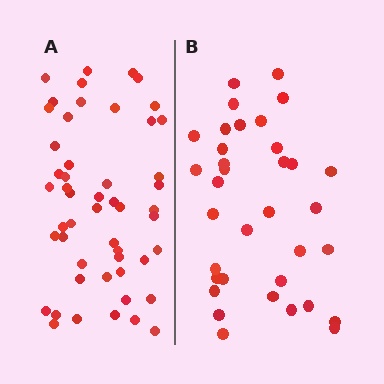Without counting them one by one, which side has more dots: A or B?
Region A (the left region) has more dots.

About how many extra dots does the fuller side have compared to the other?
Region A has approximately 15 more dots than region B.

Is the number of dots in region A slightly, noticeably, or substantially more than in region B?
Region A has substantially more. The ratio is roughly 1.5 to 1.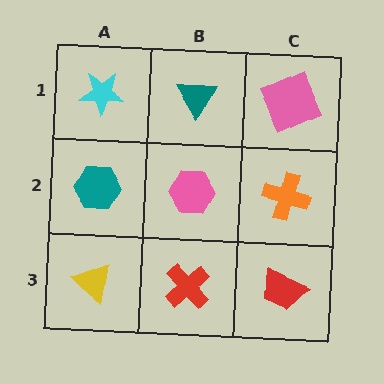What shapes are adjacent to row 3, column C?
An orange cross (row 2, column C), a red cross (row 3, column B).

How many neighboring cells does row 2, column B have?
4.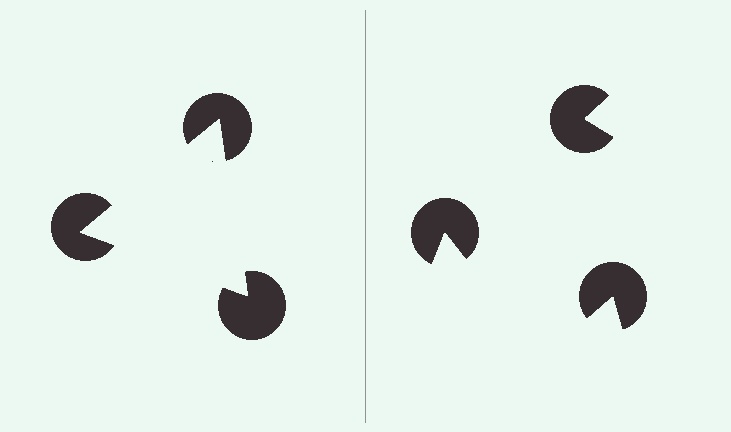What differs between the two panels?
The pac-man discs are positioned identically on both sides; only the wedge orientations differ. On the left they align to a triangle; on the right they are misaligned.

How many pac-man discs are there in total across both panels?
6 — 3 on each side.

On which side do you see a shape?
An illusory triangle appears on the left side. On the right side the wedge cuts are rotated, so no coherent shape forms.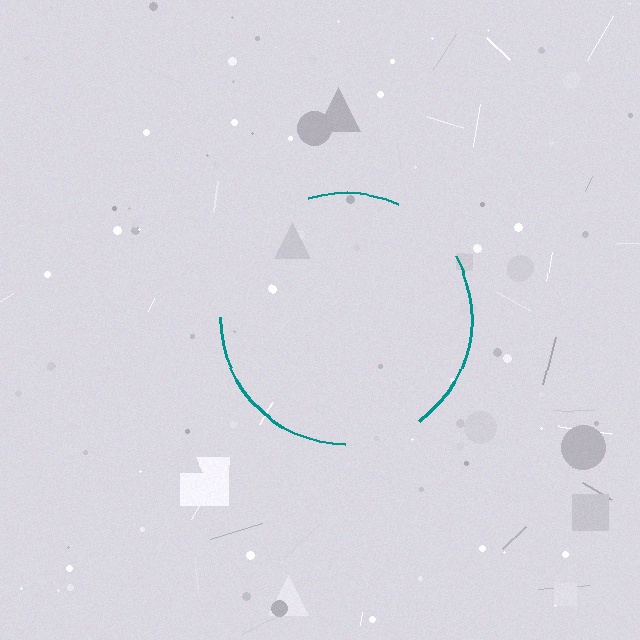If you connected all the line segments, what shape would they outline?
They would outline a circle.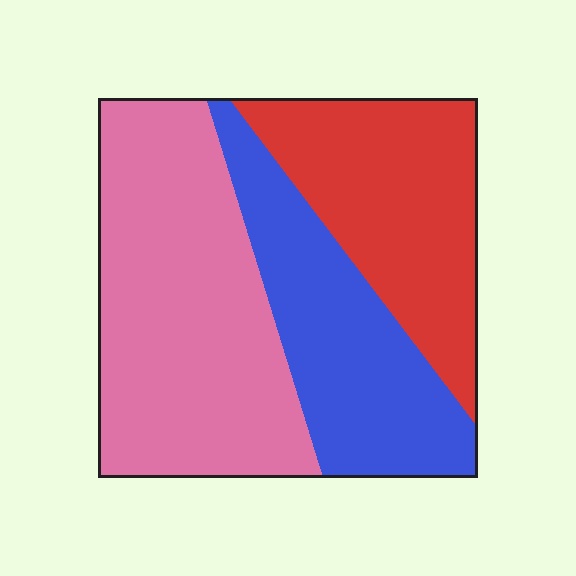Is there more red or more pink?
Pink.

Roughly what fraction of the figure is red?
Red covers around 30% of the figure.